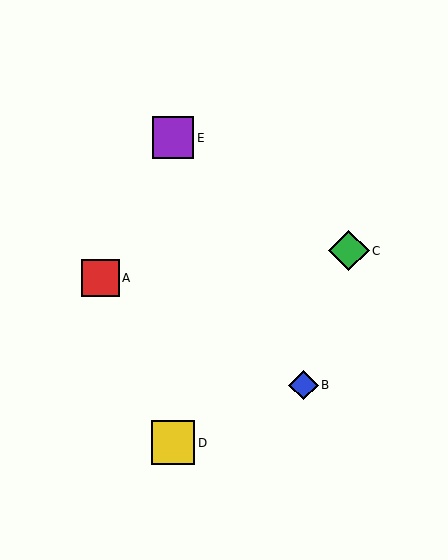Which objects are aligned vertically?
Objects D, E are aligned vertically.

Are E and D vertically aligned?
Yes, both are at x≈173.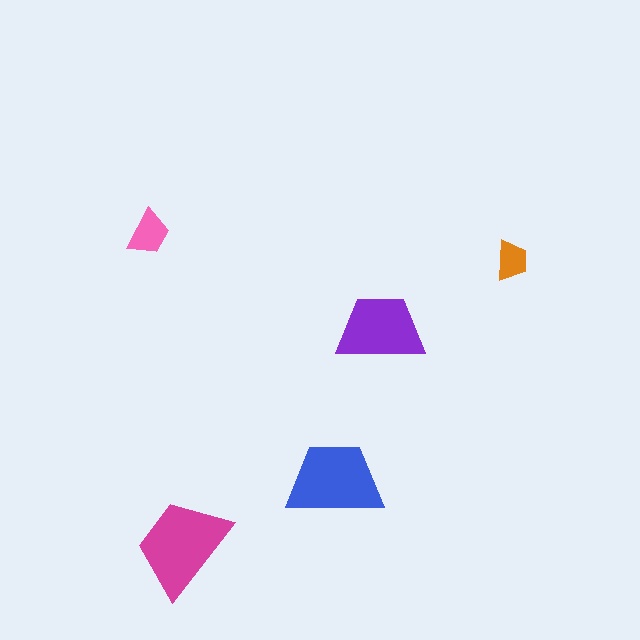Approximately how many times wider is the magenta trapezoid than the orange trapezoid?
About 2.5 times wider.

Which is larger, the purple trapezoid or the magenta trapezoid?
The magenta one.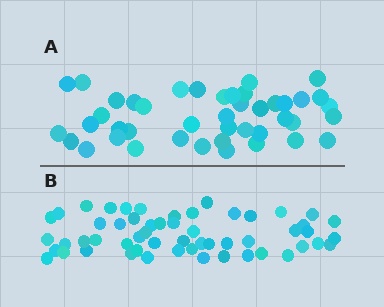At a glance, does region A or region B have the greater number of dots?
Region B (the bottom region) has more dots.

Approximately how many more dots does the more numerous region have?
Region B has roughly 12 or so more dots than region A.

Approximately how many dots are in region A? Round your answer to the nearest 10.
About 40 dots. (The exact count is 43, which rounds to 40.)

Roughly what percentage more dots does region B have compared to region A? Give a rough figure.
About 30% more.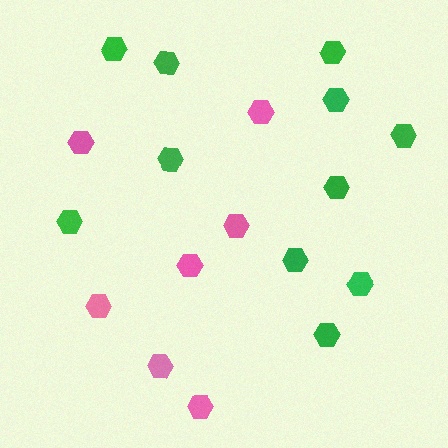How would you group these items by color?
There are 2 groups: one group of green hexagons (11) and one group of pink hexagons (7).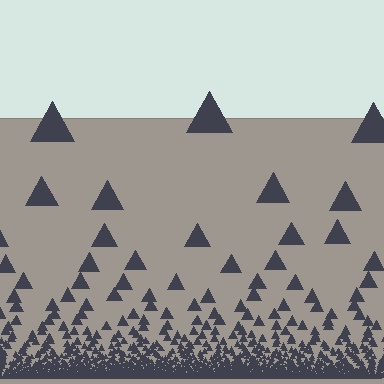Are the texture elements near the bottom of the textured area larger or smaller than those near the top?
Smaller. The gradient is inverted — elements near the bottom are smaller and denser.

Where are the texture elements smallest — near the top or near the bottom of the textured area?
Near the bottom.